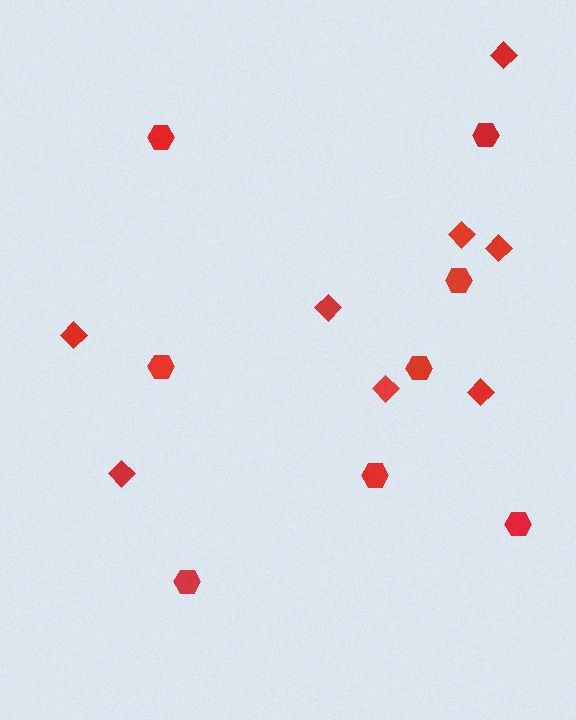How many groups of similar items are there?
There are 2 groups: one group of hexagons (8) and one group of diamonds (8).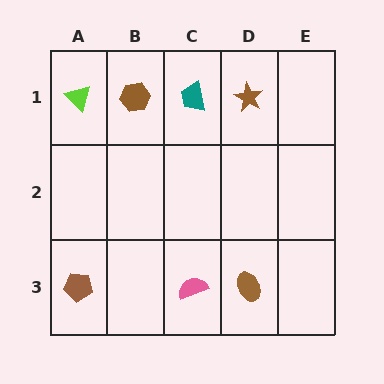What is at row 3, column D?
A brown ellipse.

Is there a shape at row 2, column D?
No, that cell is empty.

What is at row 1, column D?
A brown star.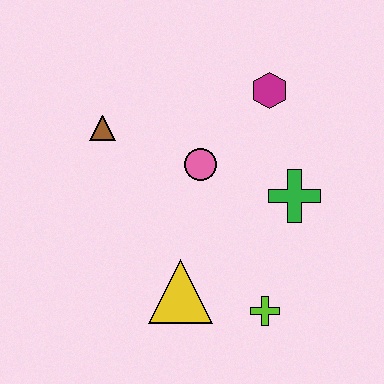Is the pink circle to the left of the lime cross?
Yes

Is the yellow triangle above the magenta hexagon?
No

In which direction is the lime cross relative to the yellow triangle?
The lime cross is to the right of the yellow triangle.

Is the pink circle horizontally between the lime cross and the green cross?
No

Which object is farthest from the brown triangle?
The lime cross is farthest from the brown triangle.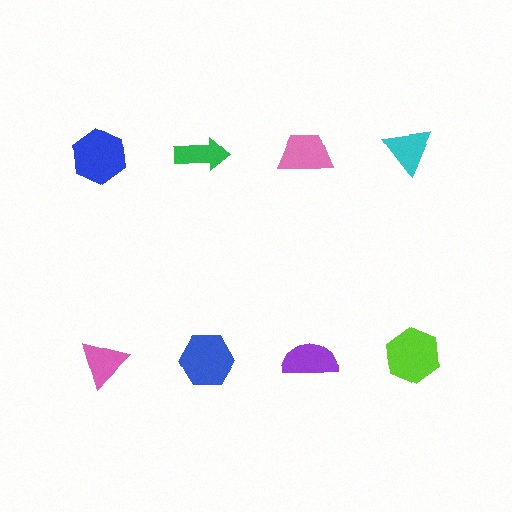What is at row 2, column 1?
A pink triangle.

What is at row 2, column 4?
A lime hexagon.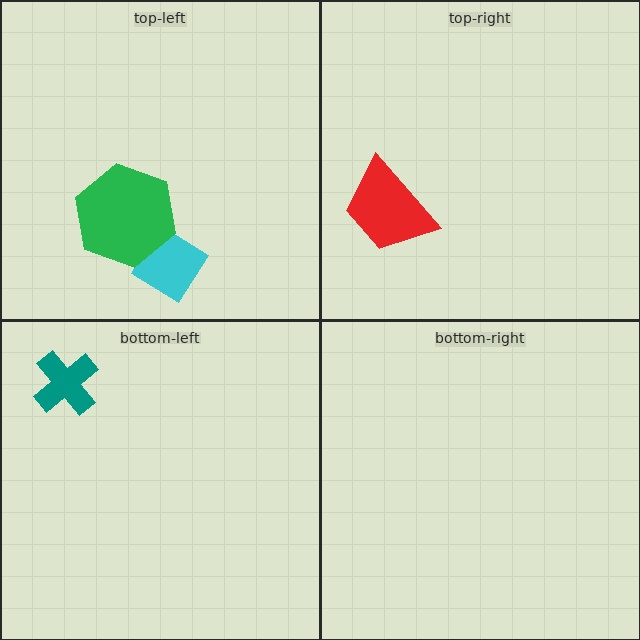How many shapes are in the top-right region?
1.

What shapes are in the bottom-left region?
The teal cross.